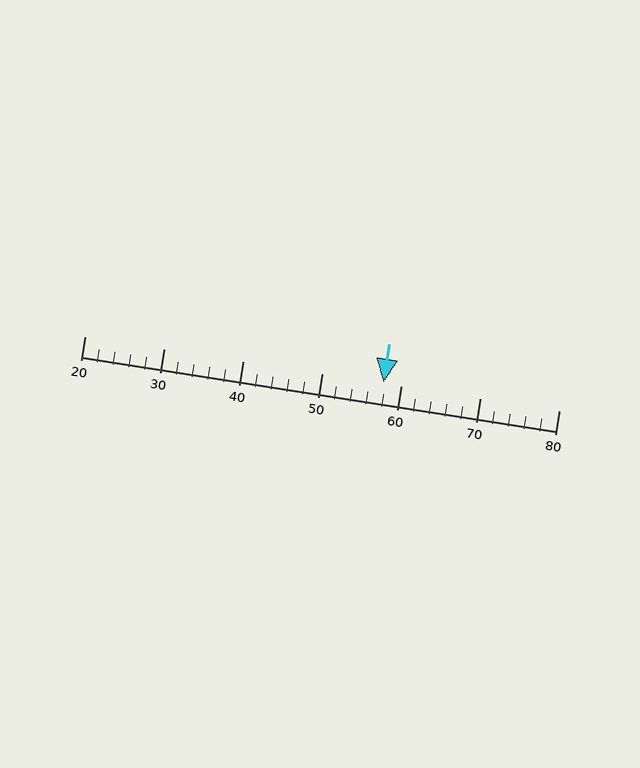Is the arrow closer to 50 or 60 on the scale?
The arrow is closer to 60.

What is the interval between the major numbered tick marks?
The major tick marks are spaced 10 units apart.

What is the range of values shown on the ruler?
The ruler shows values from 20 to 80.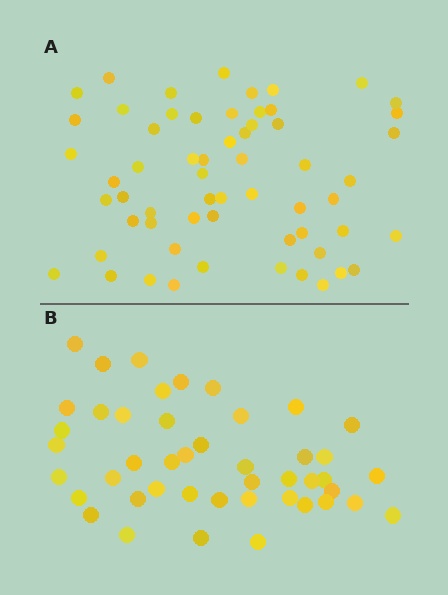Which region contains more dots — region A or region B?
Region A (the top region) has more dots.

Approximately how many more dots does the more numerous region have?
Region A has approximately 15 more dots than region B.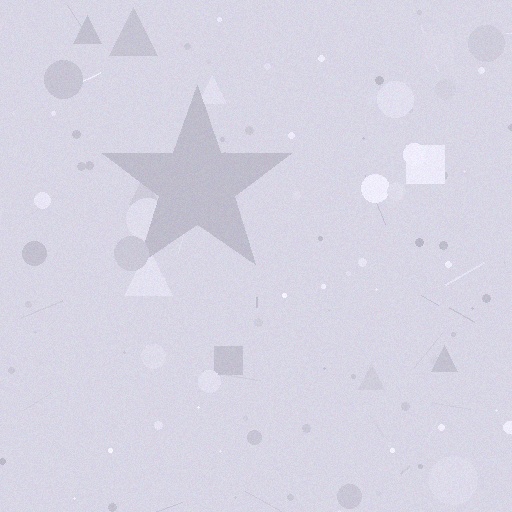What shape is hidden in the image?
A star is hidden in the image.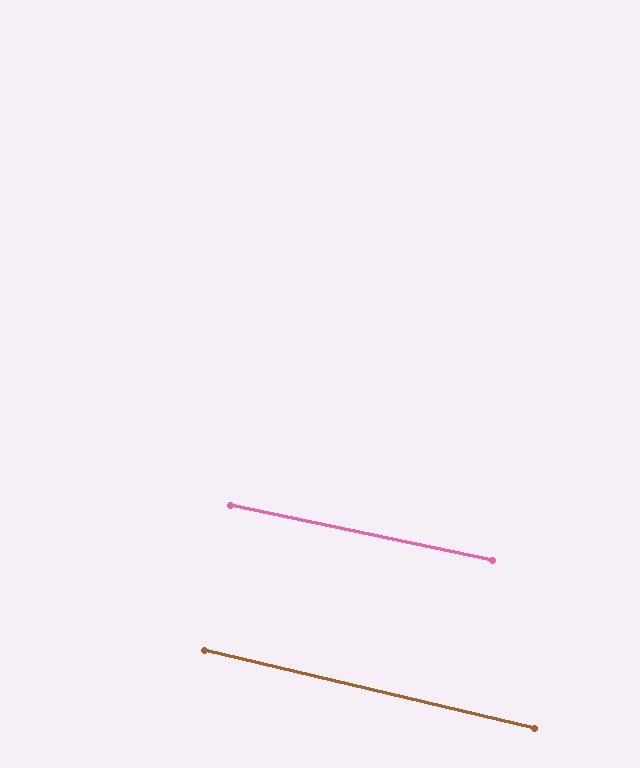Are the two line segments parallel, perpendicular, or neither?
Parallel — their directions differ by only 1.7°.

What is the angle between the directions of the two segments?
Approximately 2 degrees.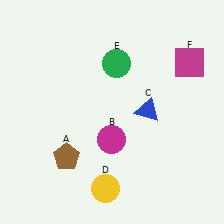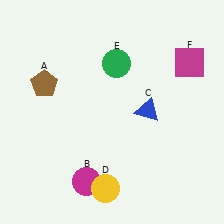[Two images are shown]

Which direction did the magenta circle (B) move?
The magenta circle (B) moved down.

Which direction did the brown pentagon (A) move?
The brown pentagon (A) moved up.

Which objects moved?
The objects that moved are: the brown pentagon (A), the magenta circle (B).